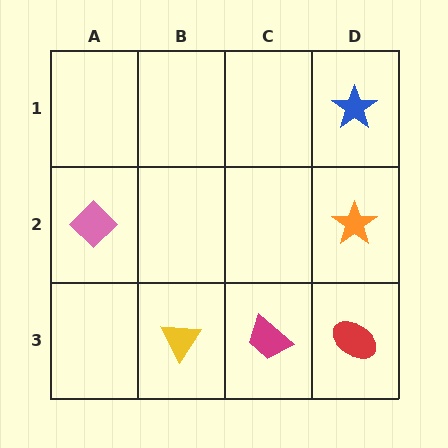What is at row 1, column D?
A blue star.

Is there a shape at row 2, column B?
No, that cell is empty.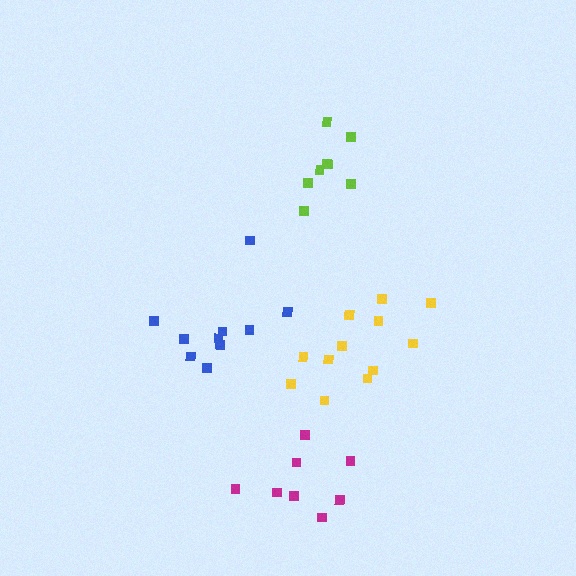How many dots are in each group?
Group 1: 8 dots, Group 2: 8 dots, Group 3: 12 dots, Group 4: 10 dots (38 total).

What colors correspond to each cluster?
The clusters are colored: lime, magenta, yellow, blue.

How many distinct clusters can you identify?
There are 4 distinct clusters.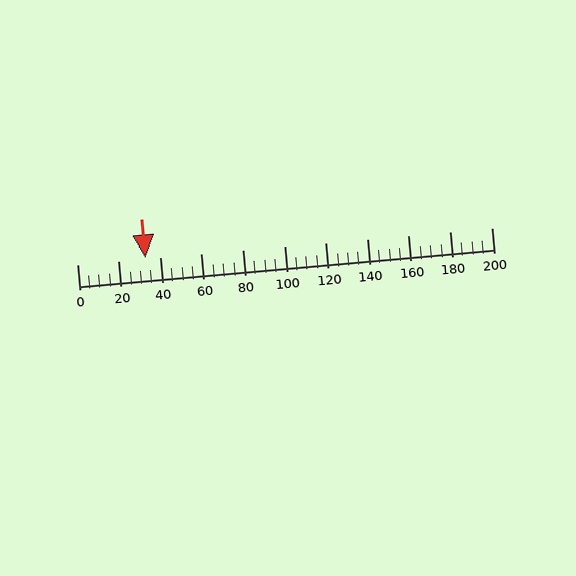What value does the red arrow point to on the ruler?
The red arrow points to approximately 33.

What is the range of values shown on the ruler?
The ruler shows values from 0 to 200.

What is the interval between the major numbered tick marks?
The major tick marks are spaced 20 units apart.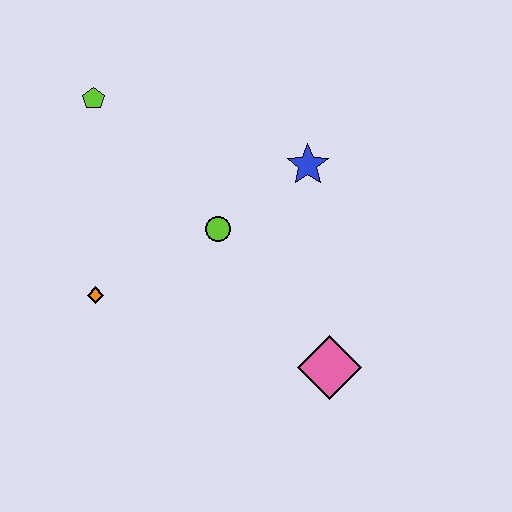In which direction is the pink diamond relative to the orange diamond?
The pink diamond is to the right of the orange diamond.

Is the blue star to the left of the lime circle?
No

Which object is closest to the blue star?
The lime circle is closest to the blue star.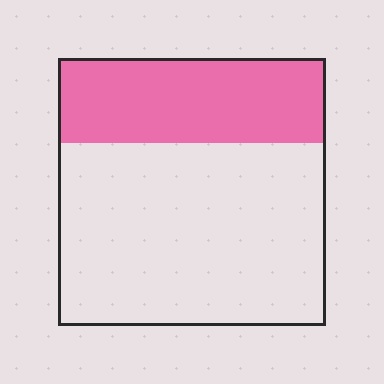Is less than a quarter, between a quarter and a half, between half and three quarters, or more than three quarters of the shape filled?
Between a quarter and a half.